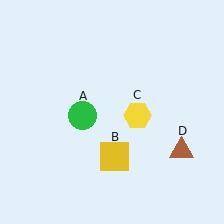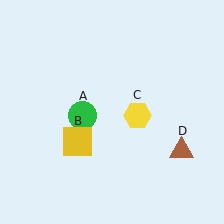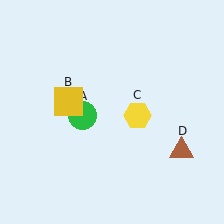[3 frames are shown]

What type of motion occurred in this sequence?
The yellow square (object B) rotated clockwise around the center of the scene.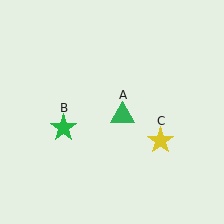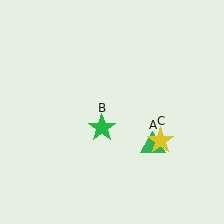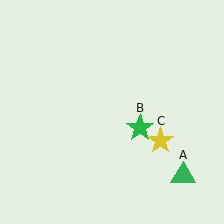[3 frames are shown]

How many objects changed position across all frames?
2 objects changed position: green triangle (object A), green star (object B).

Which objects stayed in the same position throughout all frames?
Yellow star (object C) remained stationary.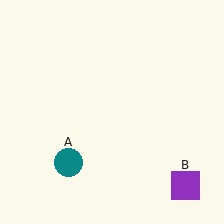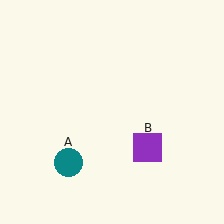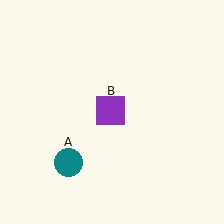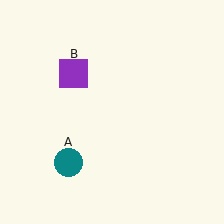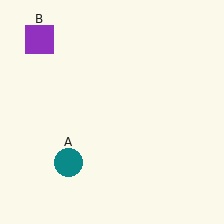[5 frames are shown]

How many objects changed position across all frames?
1 object changed position: purple square (object B).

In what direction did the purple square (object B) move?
The purple square (object B) moved up and to the left.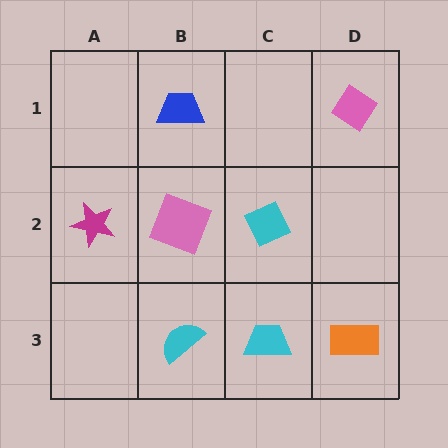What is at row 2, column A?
A magenta star.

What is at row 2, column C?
A cyan diamond.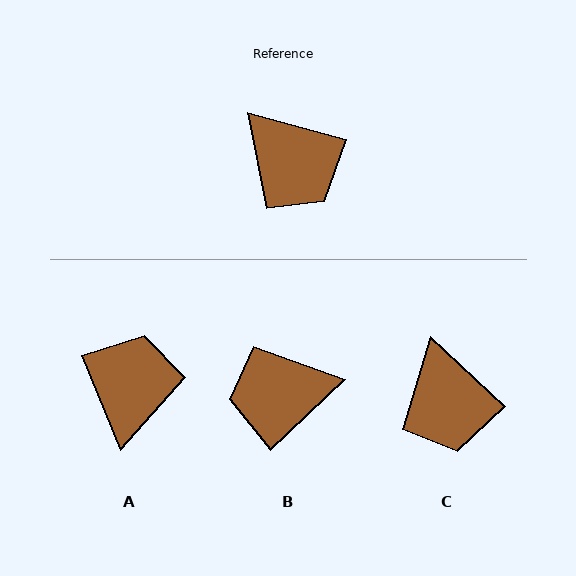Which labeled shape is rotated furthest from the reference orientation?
A, about 127 degrees away.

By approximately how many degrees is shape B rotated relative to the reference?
Approximately 121 degrees clockwise.